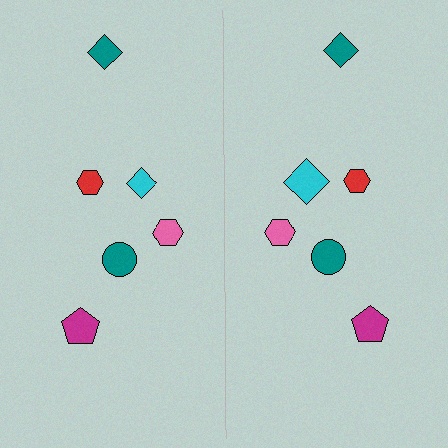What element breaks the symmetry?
The cyan diamond on the right side has a different size than its mirror counterpart.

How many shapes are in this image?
There are 12 shapes in this image.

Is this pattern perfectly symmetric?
No, the pattern is not perfectly symmetric. The cyan diamond on the right side has a different size than its mirror counterpart.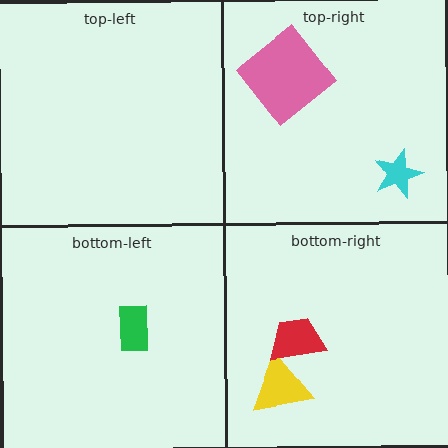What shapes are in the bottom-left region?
The green rectangle.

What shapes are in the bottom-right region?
The yellow triangle, the red trapezoid.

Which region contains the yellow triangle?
The bottom-right region.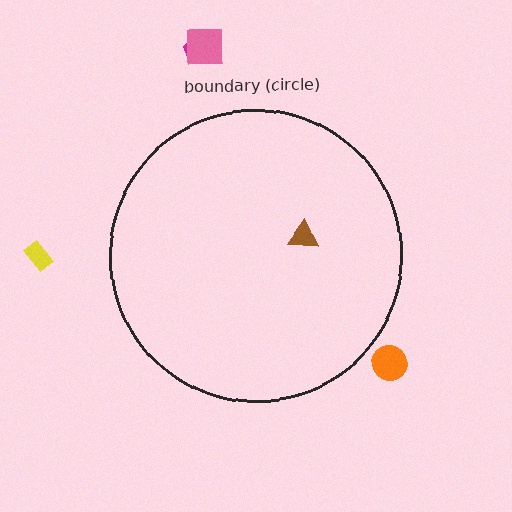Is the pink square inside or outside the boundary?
Outside.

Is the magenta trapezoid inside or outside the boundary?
Outside.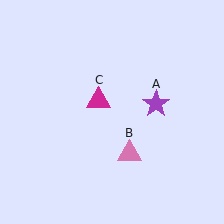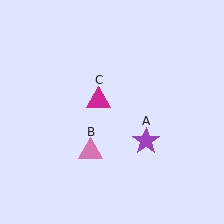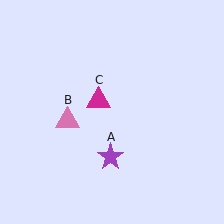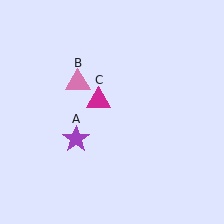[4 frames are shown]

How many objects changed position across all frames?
2 objects changed position: purple star (object A), pink triangle (object B).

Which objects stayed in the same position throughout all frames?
Magenta triangle (object C) remained stationary.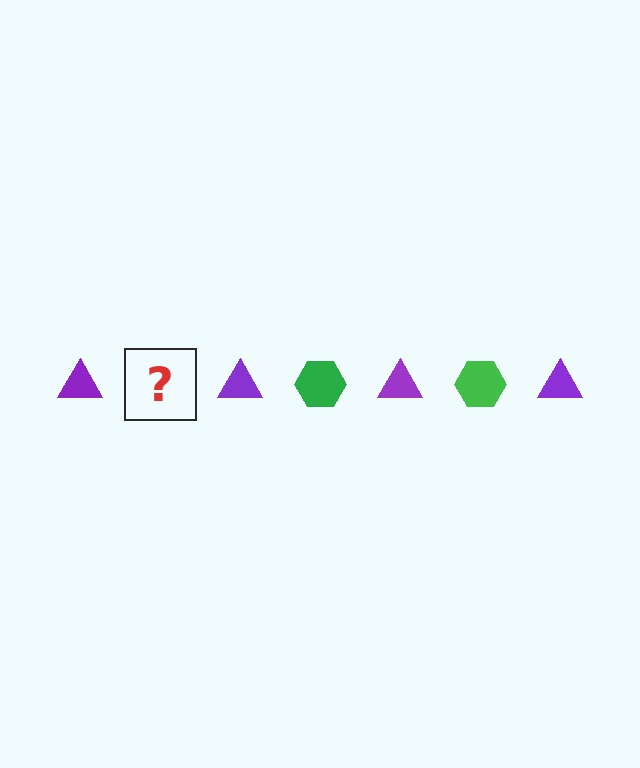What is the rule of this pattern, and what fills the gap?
The rule is that the pattern alternates between purple triangle and green hexagon. The gap should be filled with a green hexagon.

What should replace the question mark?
The question mark should be replaced with a green hexagon.